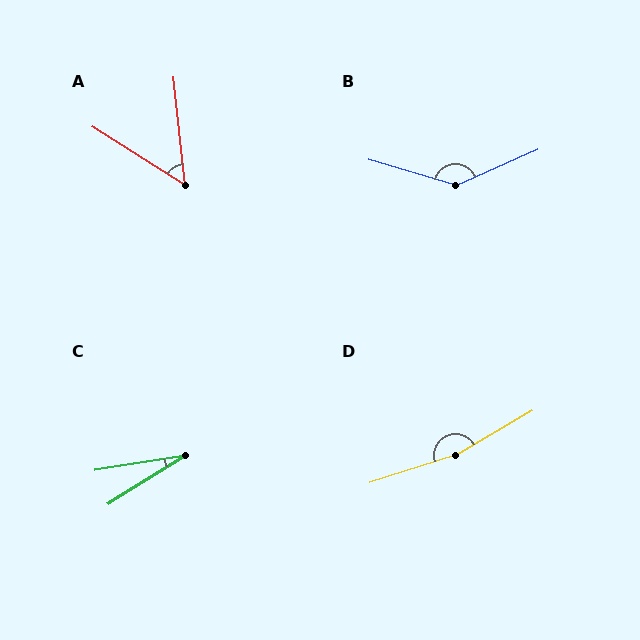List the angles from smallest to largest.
C (23°), A (52°), B (140°), D (168°).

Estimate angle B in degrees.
Approximately 140 degrees.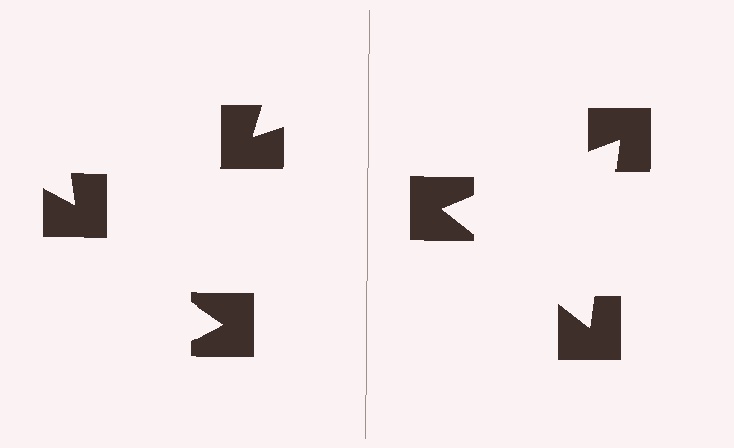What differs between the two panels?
The notched squares are positioned identically on both sides; only the wedge orientations differ. On the right they align to a triangle; on the left they are misaligned.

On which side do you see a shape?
An illusory triangle appears on the right side. On the left side the wedge cuts are rotated, so no coherent shape forms.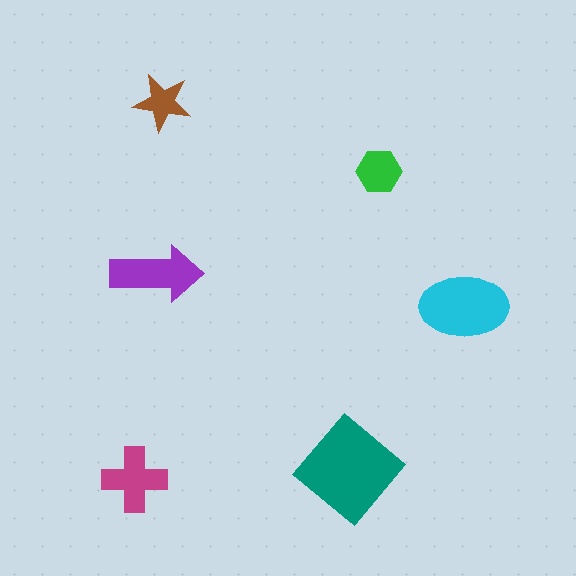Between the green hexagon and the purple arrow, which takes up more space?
The purple arrow.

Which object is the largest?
The teal diamond.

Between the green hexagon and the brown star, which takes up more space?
The green hexagon.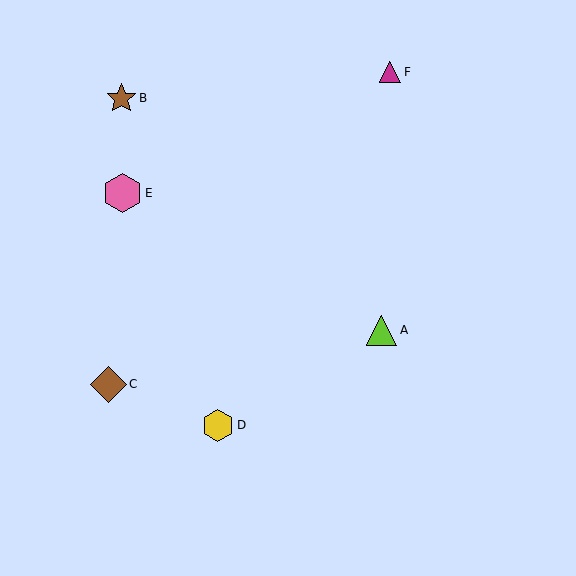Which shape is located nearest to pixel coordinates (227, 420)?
The yellow hexagon (labeled D) at (218, 425) is nearest to that location.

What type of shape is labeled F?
Shape F is a magenta triangle.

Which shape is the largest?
The pink hexagon (labeled E) is the largest.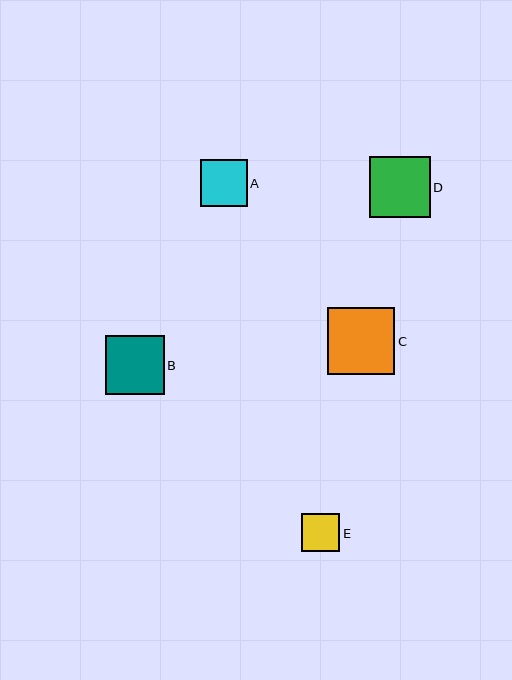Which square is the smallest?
Square E is the smallest with a size of approximately 38 pixels.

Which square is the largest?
Square C is the largest with a size of approximately 67 pixels.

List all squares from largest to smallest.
From largest to smallest: C, D, B, A, E.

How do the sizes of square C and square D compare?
Square C and square D are approximately the same size.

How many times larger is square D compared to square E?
Square D is approximately 1.6 times the size of square E.